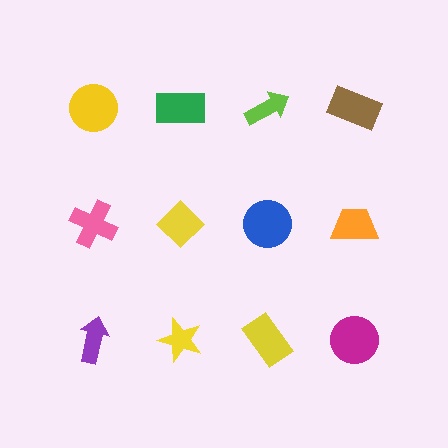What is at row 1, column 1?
A yellow circle.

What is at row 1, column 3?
A lime arrow.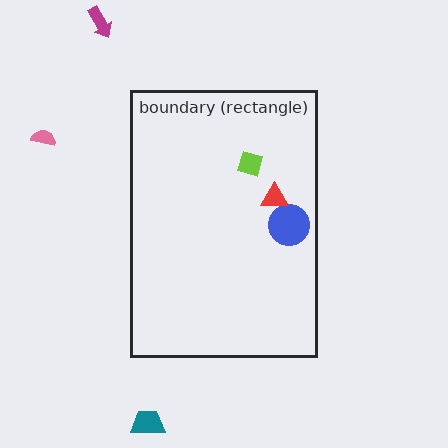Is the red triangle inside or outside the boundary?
Inside.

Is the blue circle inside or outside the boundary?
Inside.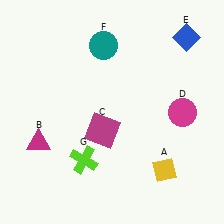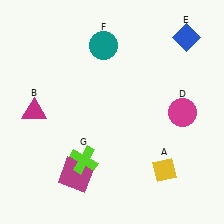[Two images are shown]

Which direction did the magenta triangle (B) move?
The magenta triangle (B) moved up.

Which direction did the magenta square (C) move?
The magenta square (C) moved down.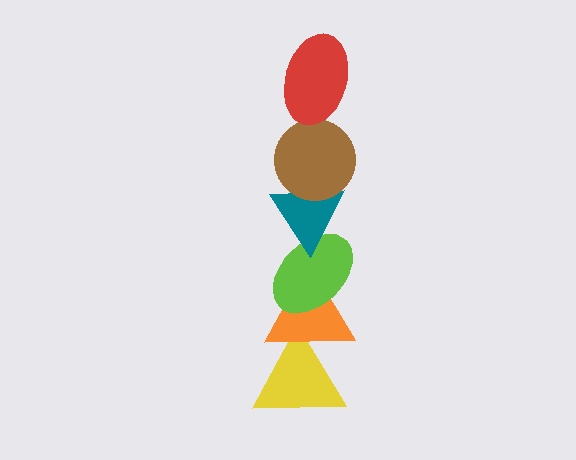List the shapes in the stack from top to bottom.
From top to bottom: the red ellipse, the brown circle, the teal triangle, the lime ellipse, the orange triangle, the yellow triangle.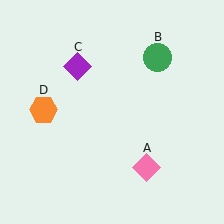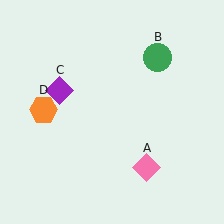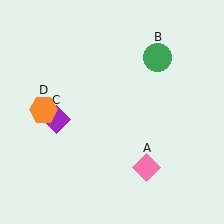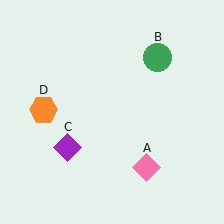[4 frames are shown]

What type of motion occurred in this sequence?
The purple diamond (object C) rotated counterclockwise around the center of the scene.